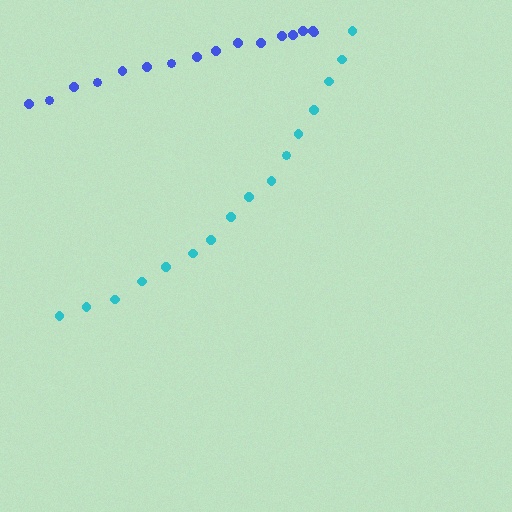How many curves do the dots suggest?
There are 2 distinct paths.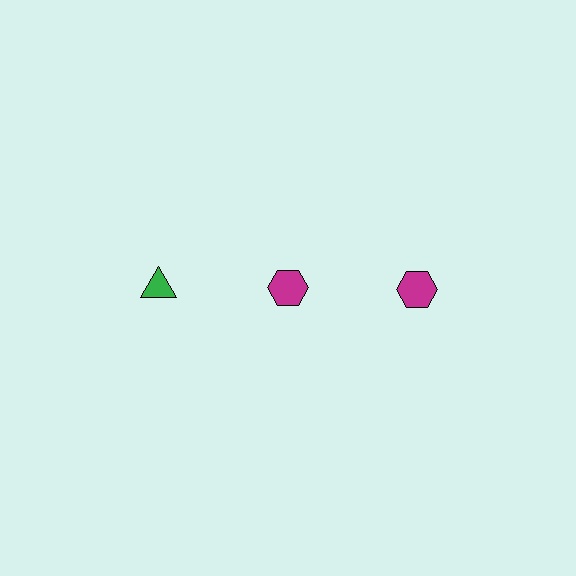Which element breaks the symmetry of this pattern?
The green triangle in the top row, leftmost column breaks the symmetry. All other shapes are magenta hexagons.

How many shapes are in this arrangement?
There are 3 shapes arranged in a grid pattern.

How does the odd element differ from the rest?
It differs in both color (green instead of magenta) and shape (triangle instead of hexagon).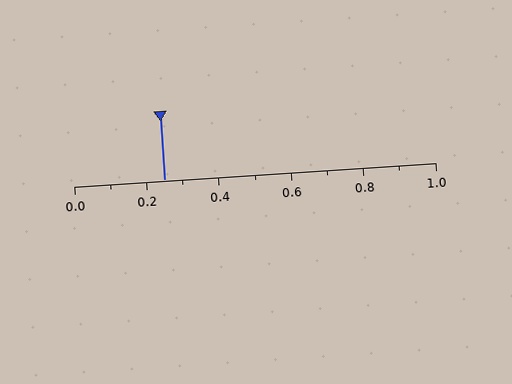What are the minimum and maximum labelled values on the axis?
The axis runs from 0.0 to 1.0.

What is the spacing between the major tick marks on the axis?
The major ticks are spaced 0.2 apart.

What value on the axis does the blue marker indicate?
The marker indicates approximately 0.25.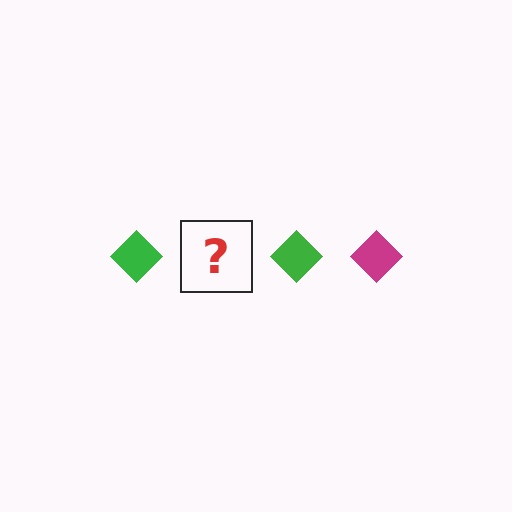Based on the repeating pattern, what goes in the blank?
The blank should be a magenta diamond.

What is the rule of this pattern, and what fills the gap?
The rule is that the pattern cycles through green, magenta diamonds. The gap should be filled with a magenta diamond.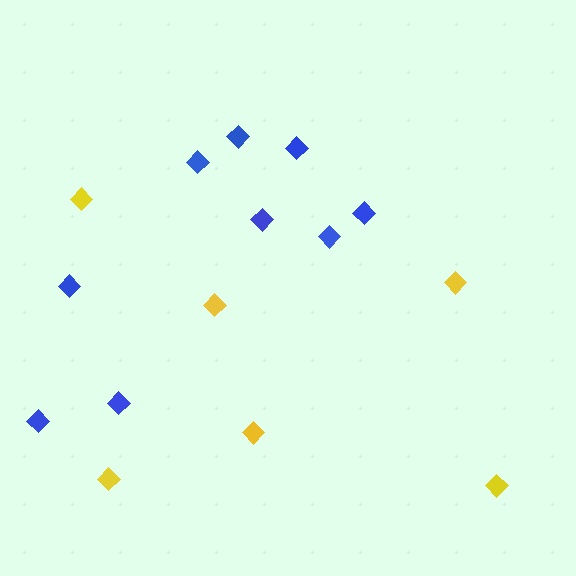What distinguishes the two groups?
There are 2 groups: one group of blue diamonds (9) and one group of yellow diamonds (6).